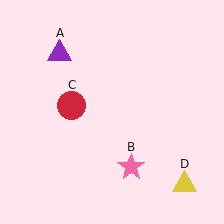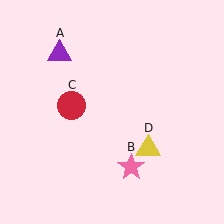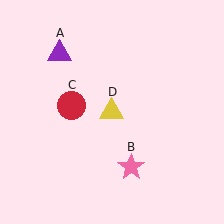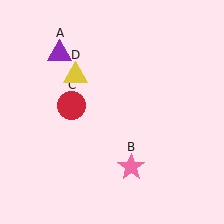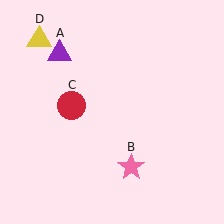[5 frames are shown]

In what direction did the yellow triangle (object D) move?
The yellow triangle (object D) moved up and to the left.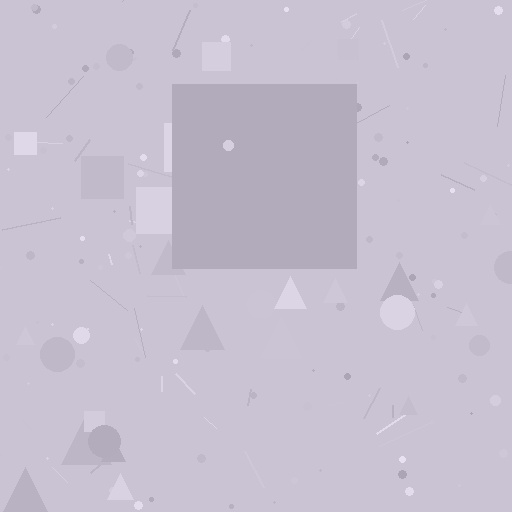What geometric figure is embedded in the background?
A square is embedded in the background.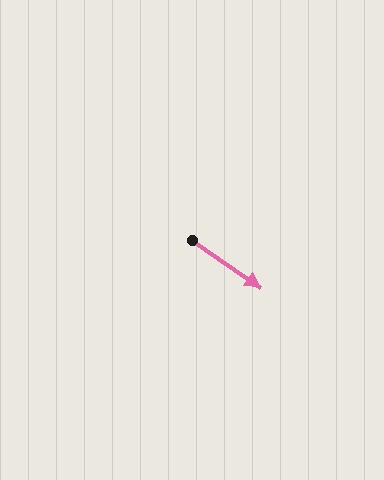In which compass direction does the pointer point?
Southeast.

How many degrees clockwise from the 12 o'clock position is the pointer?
Approximately 125 degrees.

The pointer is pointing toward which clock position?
Roughly 4 o'clock.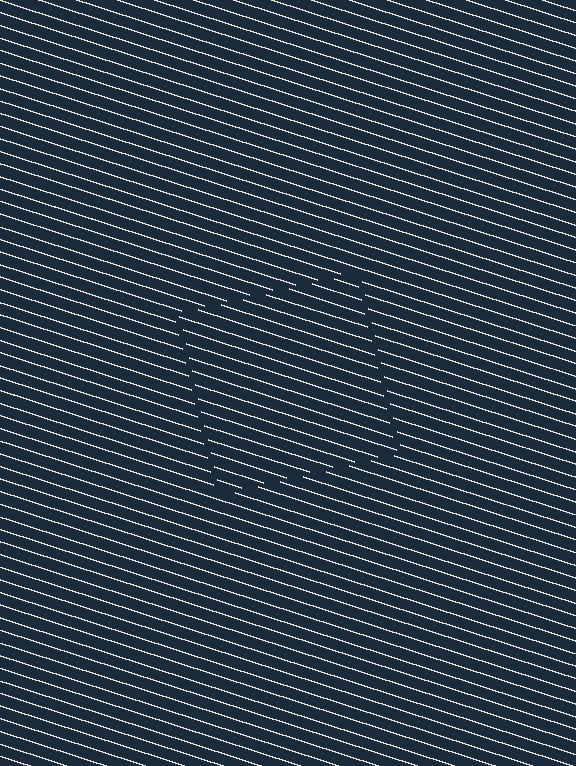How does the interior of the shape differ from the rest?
The interior of the shape contains the same grating, shifted by half a period — the contour is defined by the phase discontinuity where line-ends from the inner and outer gratings abut.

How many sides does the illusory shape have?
4 sides — the line-ends trace a square.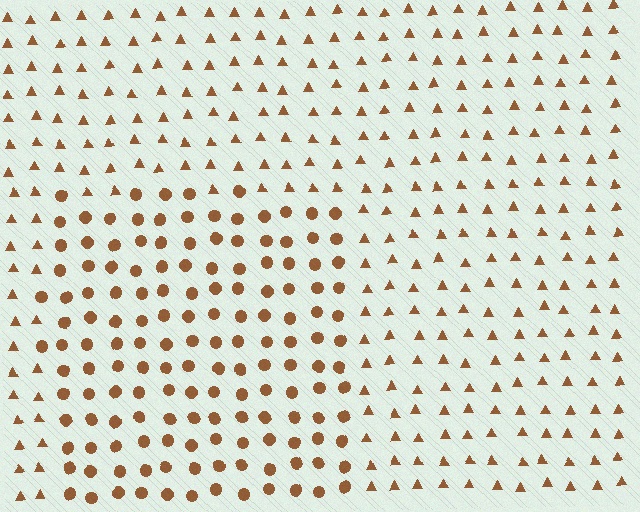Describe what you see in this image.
The image is filled with small brown elements arranged in a uniform grid. A rectangle-shaped region contains circles, while the surrounding area contains triangles. The boundary is defined purely by the change in element shape.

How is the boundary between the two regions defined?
The boundary is defined by a change in element shape: circles inside vs. triangles outside. All elements share the same color and spacing.